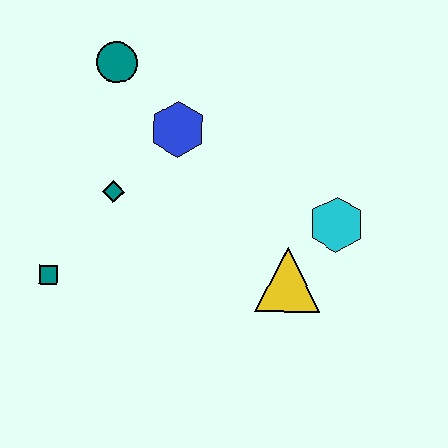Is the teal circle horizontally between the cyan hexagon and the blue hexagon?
No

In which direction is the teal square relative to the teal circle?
The teal square is below the teal circle.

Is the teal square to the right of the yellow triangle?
No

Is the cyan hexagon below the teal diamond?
Yes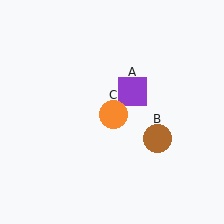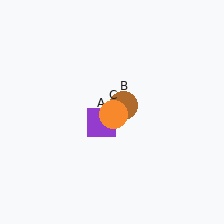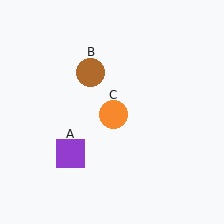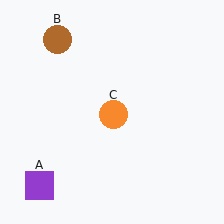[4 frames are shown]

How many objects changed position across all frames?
2 objects changed position: purple square (object A), brown circle (object B).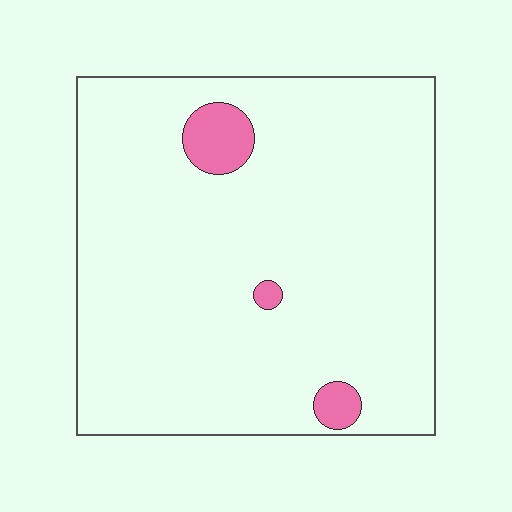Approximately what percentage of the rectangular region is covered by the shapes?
Approximately 5%.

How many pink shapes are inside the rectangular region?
3.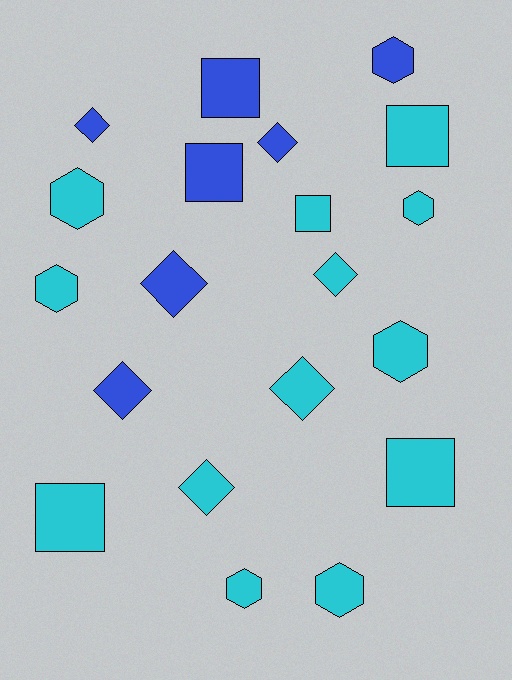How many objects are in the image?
There are 20 objects.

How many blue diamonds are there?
There are 4 blue diamonds.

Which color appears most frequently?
Cyan, with 13 objects.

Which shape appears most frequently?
Diamond, with 7 objects.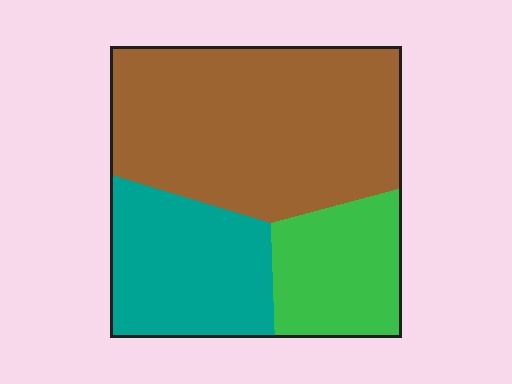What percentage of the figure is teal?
Teal takes up about one quarter (1/4) of the figure.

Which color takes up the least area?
Green, at roughly 20%.